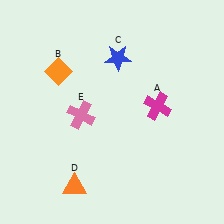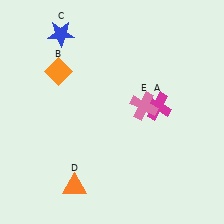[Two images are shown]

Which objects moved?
The objects that moved are: the blue star (C), the pink cross (E).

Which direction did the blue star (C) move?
The blue star (C) moved left.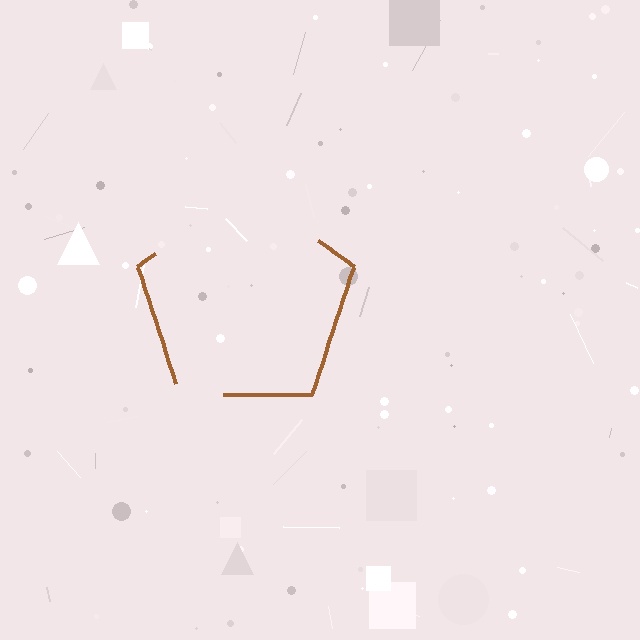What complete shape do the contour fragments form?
The contour fragments form a pentagon.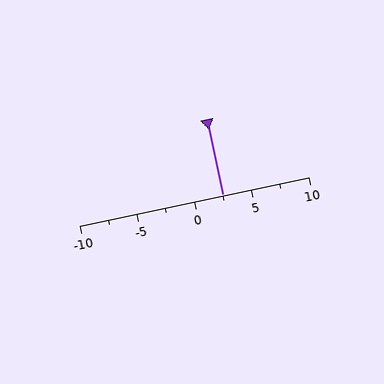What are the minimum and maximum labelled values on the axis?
The axis runs from -10 to 10.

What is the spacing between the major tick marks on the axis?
The major ticks are spaced 5 apart.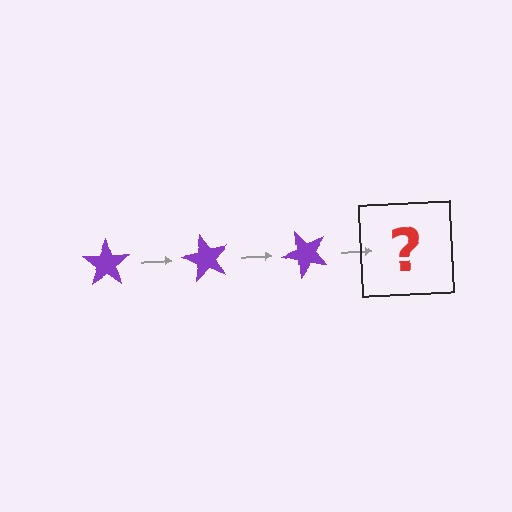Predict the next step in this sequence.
The next step is a purple star rotated 180 degrees.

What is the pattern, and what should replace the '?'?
The pattern is that the star rotates 60 degrees each step. The '?' should be a purple star rotated 180 degrees.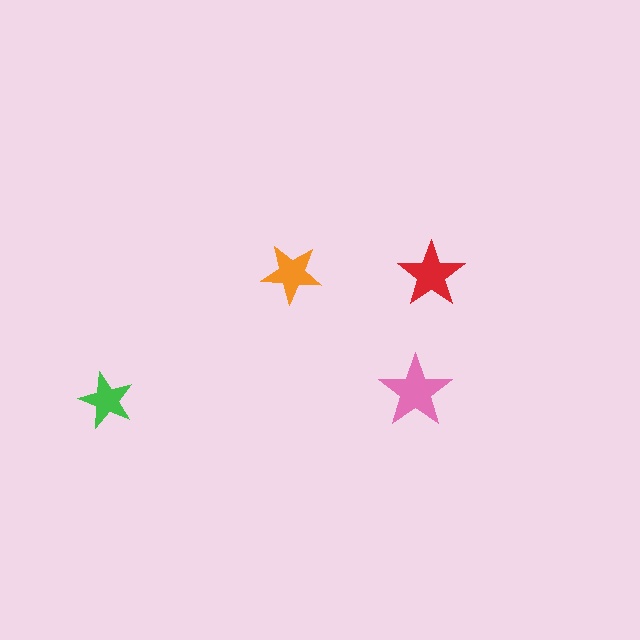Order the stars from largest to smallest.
the pink one, the red one, the orange one, the green one.